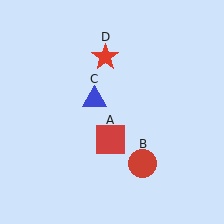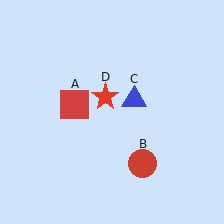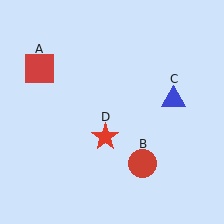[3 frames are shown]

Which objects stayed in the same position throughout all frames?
Red circle (object B) remained stationary.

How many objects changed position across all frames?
3 objects changed position: red square (object A), blue triangle (object C), red star (object D).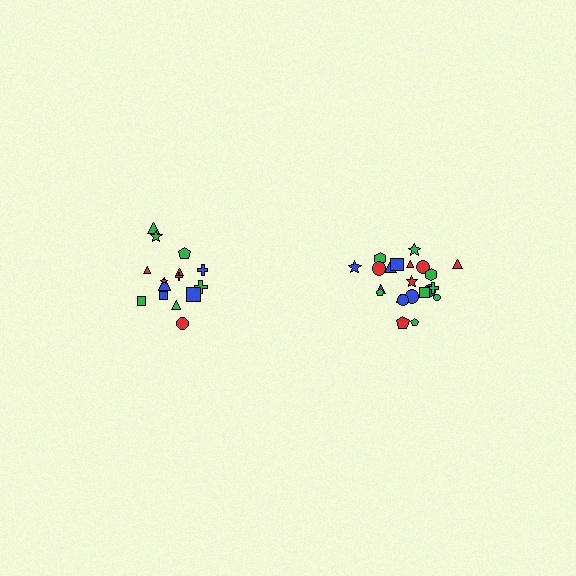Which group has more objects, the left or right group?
The right group.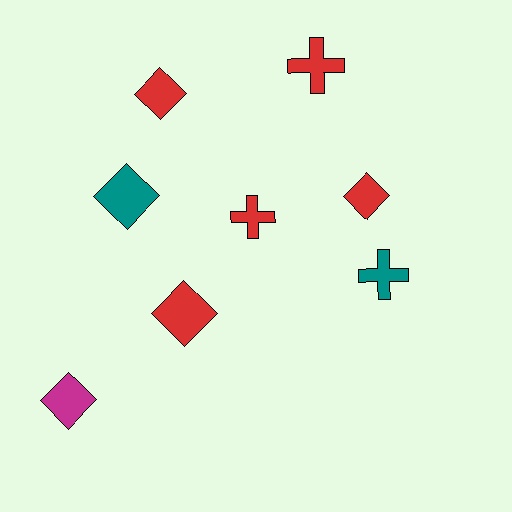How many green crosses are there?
There are no green crosses.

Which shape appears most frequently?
Diamond, with 5 objects.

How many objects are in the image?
There are 8 objects.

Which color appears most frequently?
Red, with 5 objects.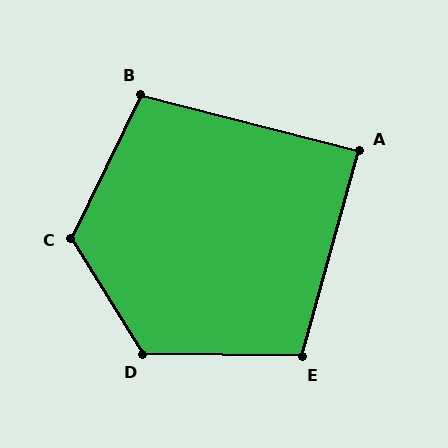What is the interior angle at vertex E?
Approximately 105 degrees (obtuse).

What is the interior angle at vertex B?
Approximately 101 degrees (obtuse).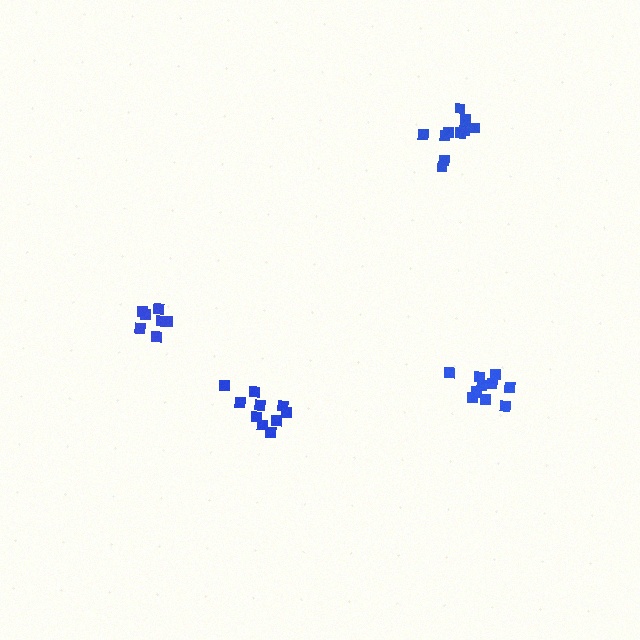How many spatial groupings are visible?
There are 4 spatial groupings.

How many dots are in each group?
Group 1: 10 dots, Group 2: 10 dots, Group 3: 7 dots, Group 4: 10 dots (37 total).